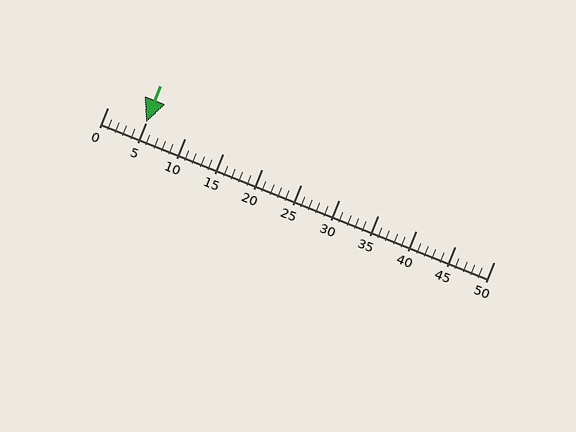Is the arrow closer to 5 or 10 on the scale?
The arrow is closer to 5.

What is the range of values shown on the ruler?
The ruler shows values from 0 to 50.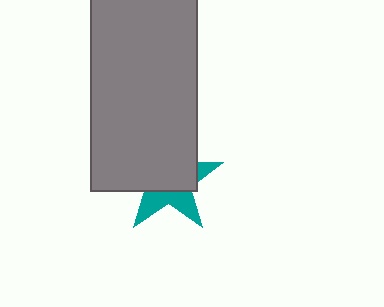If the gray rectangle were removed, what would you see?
You would see the complete teal star.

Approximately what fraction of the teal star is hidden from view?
Roughly 61% of the teal star is hidden behind the gray rectangle.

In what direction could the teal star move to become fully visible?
The teal star could move toward the lower-right. That would shift it out from behind the gray rectangle entirely.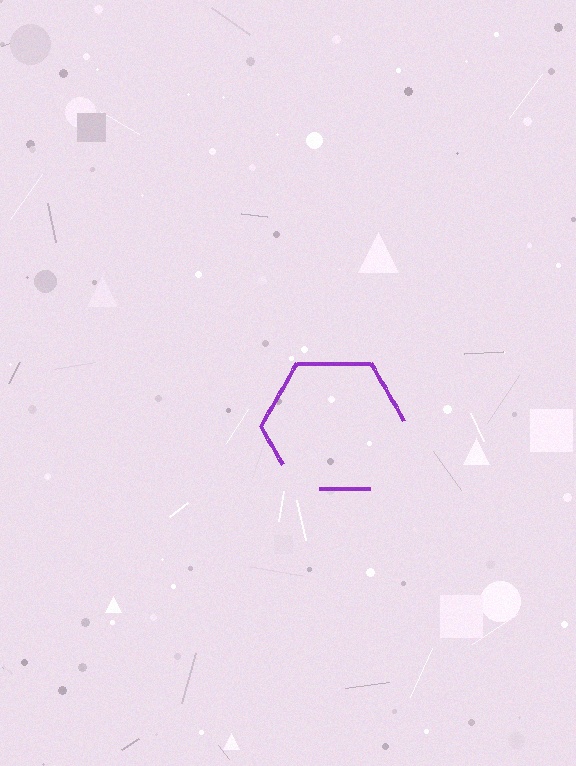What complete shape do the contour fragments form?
The contour fragments form a hexagon.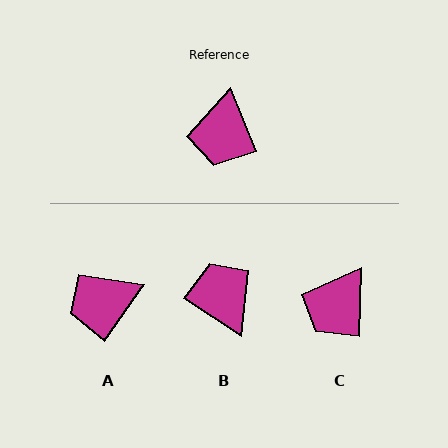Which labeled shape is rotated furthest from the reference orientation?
B, about 145 degrees away.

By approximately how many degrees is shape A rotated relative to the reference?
Approximately 57 degrees clockwise.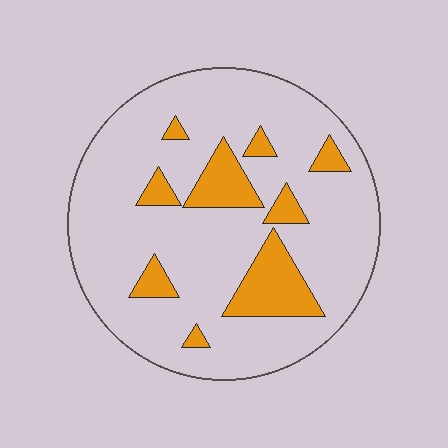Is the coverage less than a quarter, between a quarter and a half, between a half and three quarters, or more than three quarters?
Less than a quarter.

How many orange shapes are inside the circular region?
9.